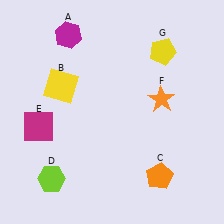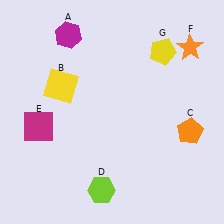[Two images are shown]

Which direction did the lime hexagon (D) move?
The lime hexagon (D) moved right.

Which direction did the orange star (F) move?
The orange star (F) moved up.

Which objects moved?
The objects that moved are: the orange pentagon (C), the lime hexagon (D), the orange star (F).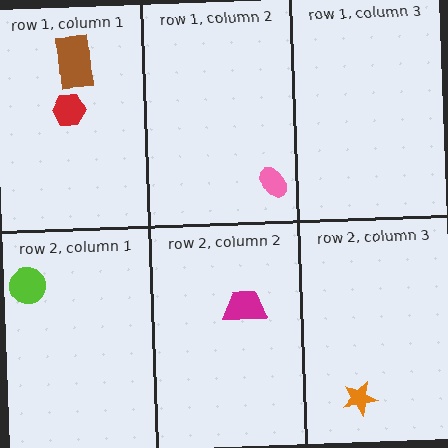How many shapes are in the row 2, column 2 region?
1.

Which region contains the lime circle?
The row 2, column 1 region.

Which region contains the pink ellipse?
The row 1, column 2 region.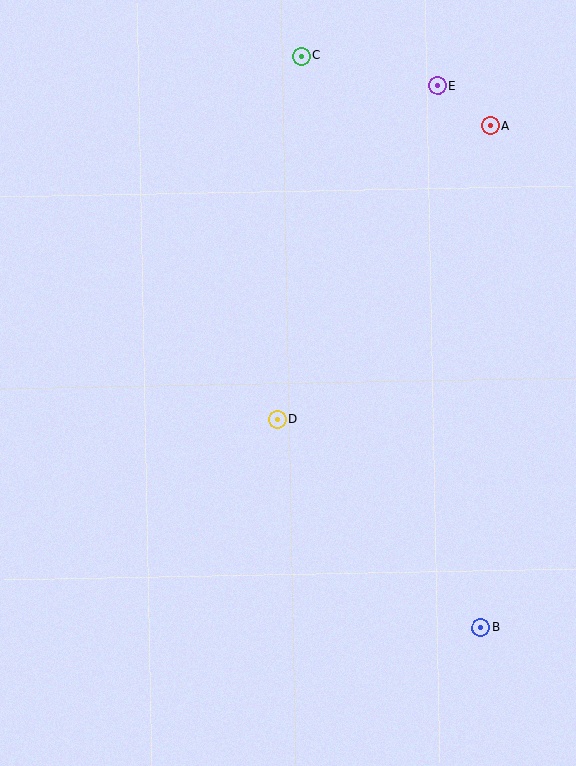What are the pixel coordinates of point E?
Point E is at (438, 86).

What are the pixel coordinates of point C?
Point C is at (301, 56).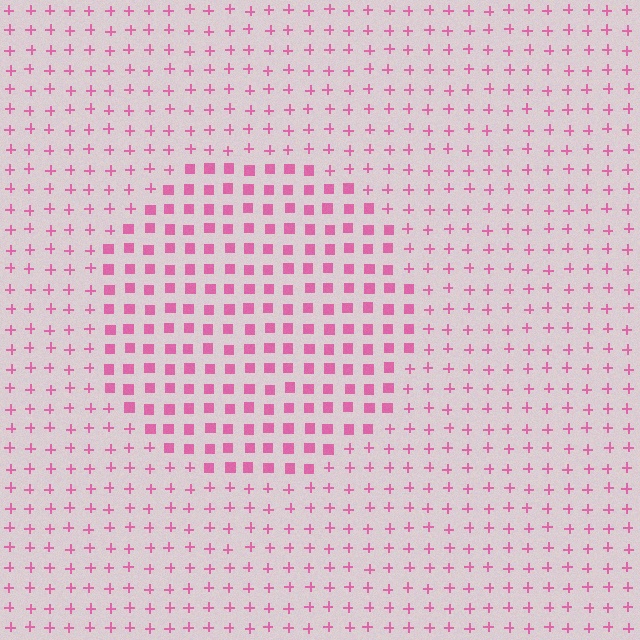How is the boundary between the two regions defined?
The boundary is defined by a change in element shape: squares inside vs. plus signs outside. All elements share the same color and spacing.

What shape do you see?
I see a circle.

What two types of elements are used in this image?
The image uses squares inside the circle region and plus signs outside it.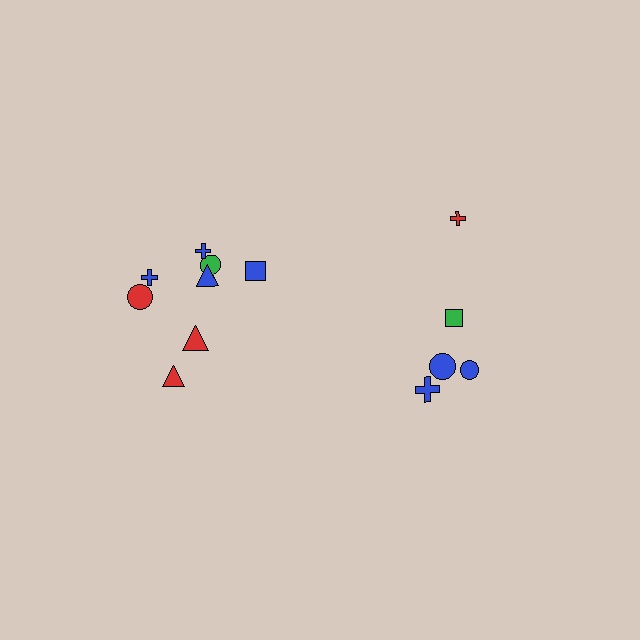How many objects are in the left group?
There are 8 objects.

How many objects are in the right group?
There are 5 objects.